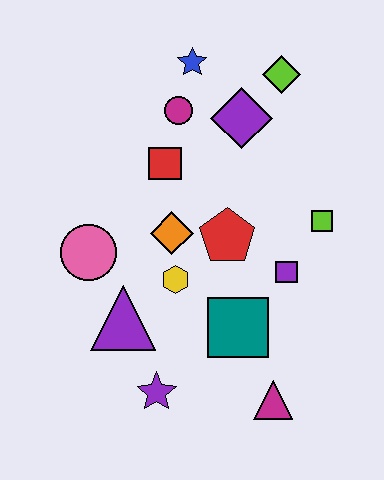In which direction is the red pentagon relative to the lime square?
The red pentagon is to the left of the lime square.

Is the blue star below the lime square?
No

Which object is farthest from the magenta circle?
The magenta triangle is farthest from the magenta circle.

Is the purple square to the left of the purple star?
No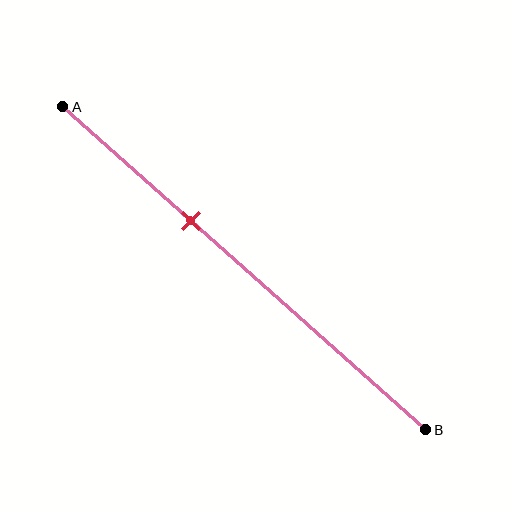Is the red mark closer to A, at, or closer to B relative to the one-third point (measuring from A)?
The red mark is approximately at the one-third point of segment AB.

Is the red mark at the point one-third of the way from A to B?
Yes, the mark is approximately at the one-third point.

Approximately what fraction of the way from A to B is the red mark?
The red mark is approximately 35% of the way from A to B.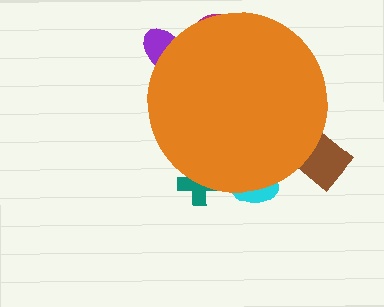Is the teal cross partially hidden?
Yes, the teal cross is partially hidden behind the orange circle.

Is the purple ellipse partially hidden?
Yes, the purple ellipse is partially hidden behind the orange circle.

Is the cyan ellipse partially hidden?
Yes, the cyan ellipse is partially hidden behind the orange circle.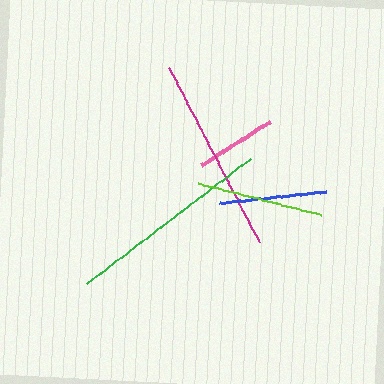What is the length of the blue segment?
The blue segment is approximately 108 pixels long.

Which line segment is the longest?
The green line is the longest at approximately 206 pixels.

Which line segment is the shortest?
The pink line is the shortest at approximately 82 pixels.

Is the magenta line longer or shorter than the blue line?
The magenta line is longer than the blue line.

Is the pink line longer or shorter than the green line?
The green line is longer than the pink line.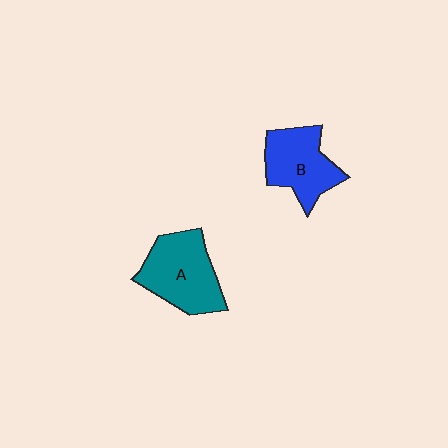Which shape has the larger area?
Shape A (teal).